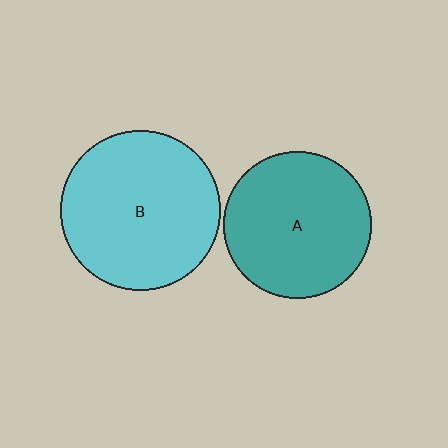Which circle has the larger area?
Circle B (cyan).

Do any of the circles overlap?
No, none of the circles overlap.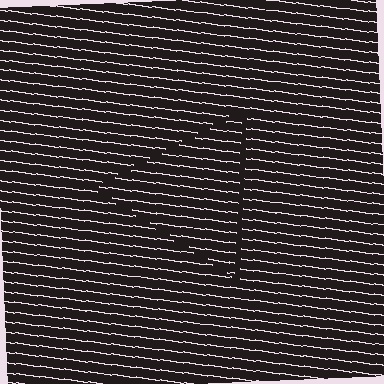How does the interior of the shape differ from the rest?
The interior of the shape contains the same grating, shifted by half a period — the contour is defined by the phase discontinuity where line-ends from the inner and outer gratings abut.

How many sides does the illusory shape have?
3 sides — the line-ends trace a triangle.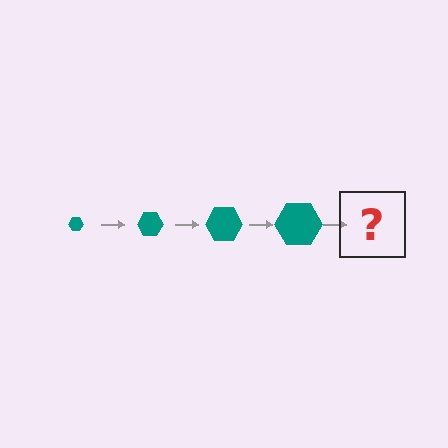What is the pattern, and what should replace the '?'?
The pattern is that the hexagon gets progressively larger each step. The '?' should be a teal hexagon, larger than the previous one.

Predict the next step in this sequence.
The next step is a teal hexagon, larger than the previous one.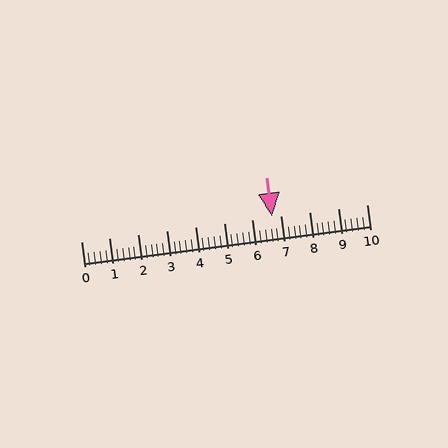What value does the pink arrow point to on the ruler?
The pink arrow points to approximately 6.7.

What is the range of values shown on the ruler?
The ruler shows values from 0 to 10.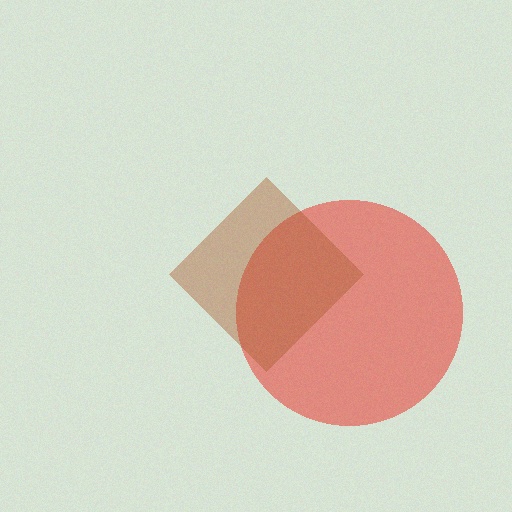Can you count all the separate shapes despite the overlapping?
Yes, there are 2 separate shapes.